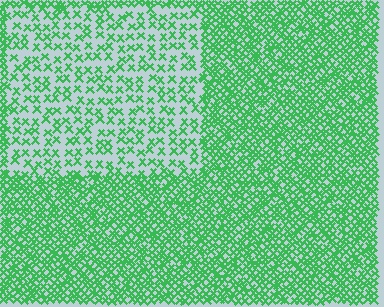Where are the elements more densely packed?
The elements are more densely packed outside the rectangle boundary.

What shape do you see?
I see a rectangle.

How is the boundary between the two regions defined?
The boundary is defined by a change in element density (approximately 2.4x ratio). All elements are the same color, size, and shape.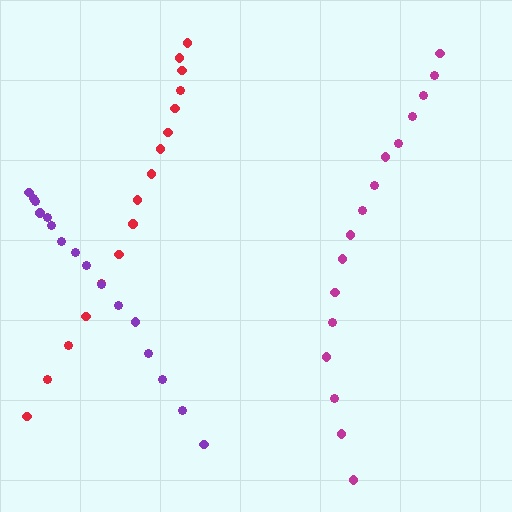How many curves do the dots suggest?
There are 3 distinct paths.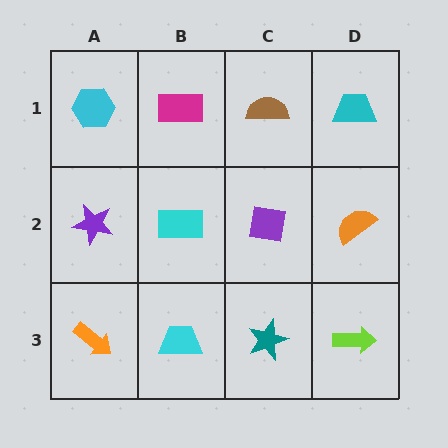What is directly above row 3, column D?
An orange semicircle.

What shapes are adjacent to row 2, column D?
A cyan trapezoid (row 1, column D), a lime arrow (row 3, column D), a purple square (row 2, column C).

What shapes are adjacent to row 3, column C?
A purple square (row 2, column C), a cyan trapezoid (row 3, column B), a lime arrow (row 3, column D).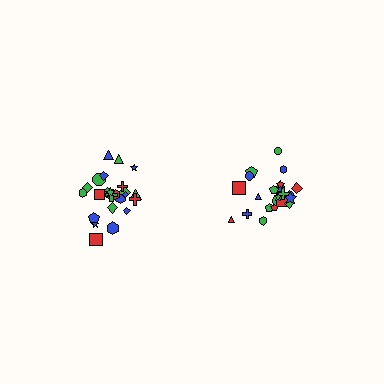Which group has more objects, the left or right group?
The left group.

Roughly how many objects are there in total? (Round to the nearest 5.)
Roughly 45 objects in total.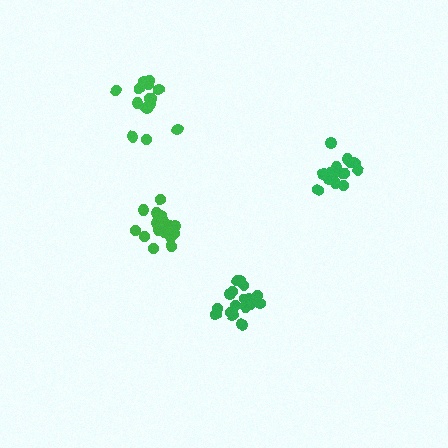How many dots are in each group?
Group 1: 18 dots, Group 2: 18 dots, Group 3: 15 dots, Group 4: 15 dots (66 total).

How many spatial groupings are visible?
There are 4 spatial groupings.